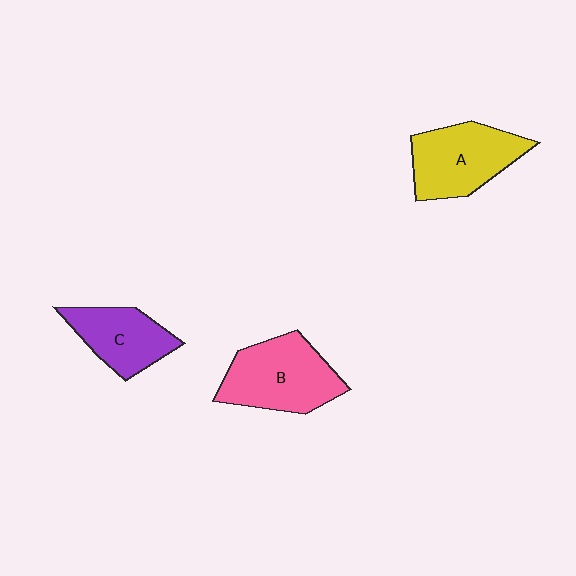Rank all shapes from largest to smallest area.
From largest to smallest: B (pink), A (yellow), C (purple).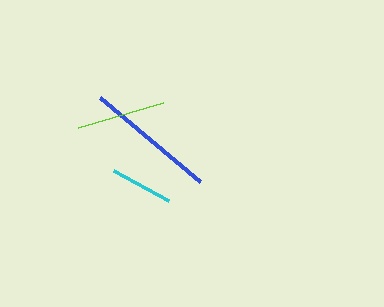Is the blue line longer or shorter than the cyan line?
The blue line is longer than the cyan line.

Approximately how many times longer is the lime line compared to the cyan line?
The lime line is approximately 1.4 times the length of the cyan line.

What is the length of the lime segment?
The lime segment is approximately 89 pixels long.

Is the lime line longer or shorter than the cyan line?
The lime line is longer than the cyan line.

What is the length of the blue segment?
The blue segment is approximately 131 pixels long.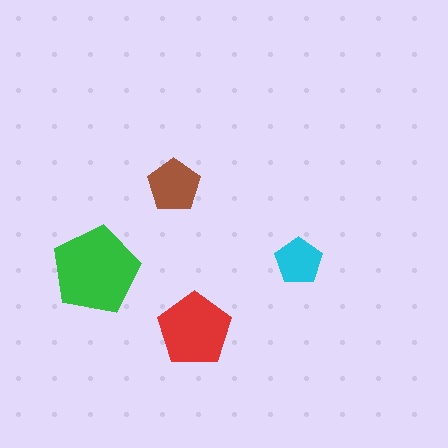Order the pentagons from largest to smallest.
the green one, the red one, the brown one, the cyan one.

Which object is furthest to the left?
The green pentagon is leftmost.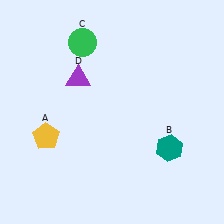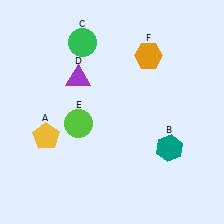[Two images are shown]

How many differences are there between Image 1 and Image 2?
There are 2 differences between the two images.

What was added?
A lime circle (E), an orange hexagon (F) were added in Image 2.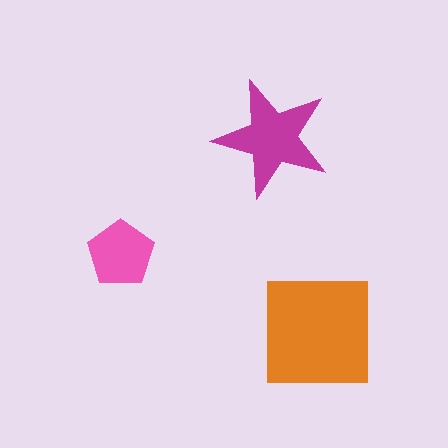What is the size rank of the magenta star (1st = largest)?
2nd.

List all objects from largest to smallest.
The orange square, the magenta star, the pink pentagon.